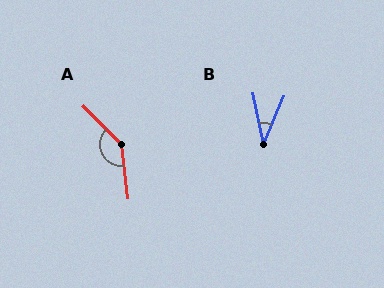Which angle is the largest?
A, at approximately 141 degrees.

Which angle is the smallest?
B, at approximately 35 degrees.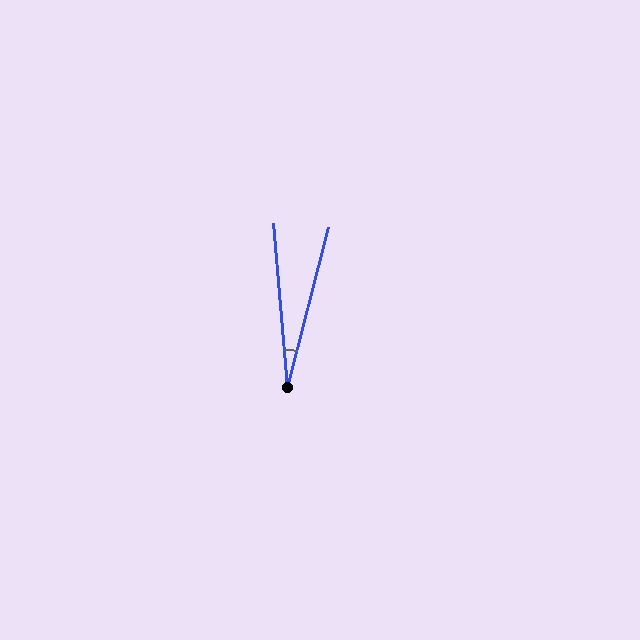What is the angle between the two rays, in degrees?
Approximately 19 degrees.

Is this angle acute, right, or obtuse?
It is acute.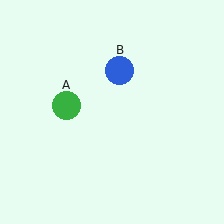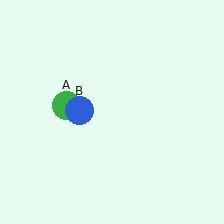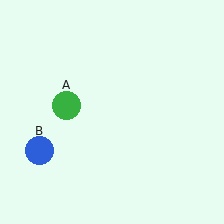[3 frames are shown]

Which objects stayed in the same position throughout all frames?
Green circle (object A) remained stationary.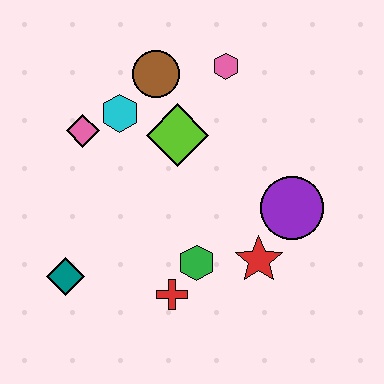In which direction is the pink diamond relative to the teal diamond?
The pink diamond is above the teal diamond.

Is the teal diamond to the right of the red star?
No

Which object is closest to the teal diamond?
The red cross is closest to the teal diamond.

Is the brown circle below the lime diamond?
No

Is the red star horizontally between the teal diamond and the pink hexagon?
No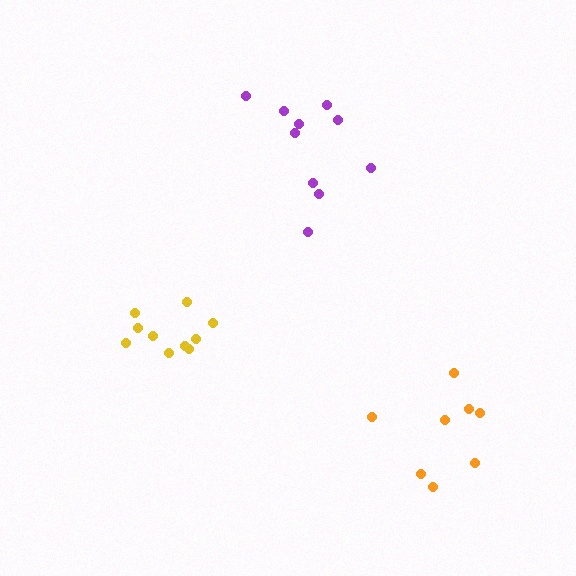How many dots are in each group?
Group 1: 10 dots, Group 2: 8 dots, Group 3: 10 dots (28 total).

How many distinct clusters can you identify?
There are 3 distinct clusters.